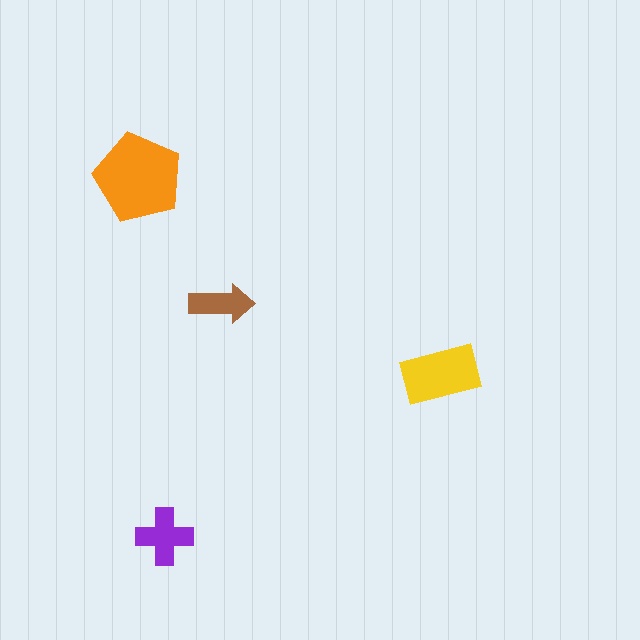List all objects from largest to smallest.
The orange pentagon, the yellow rectangle, the purple cross, the brown arrow.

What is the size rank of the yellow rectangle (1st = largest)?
2nd.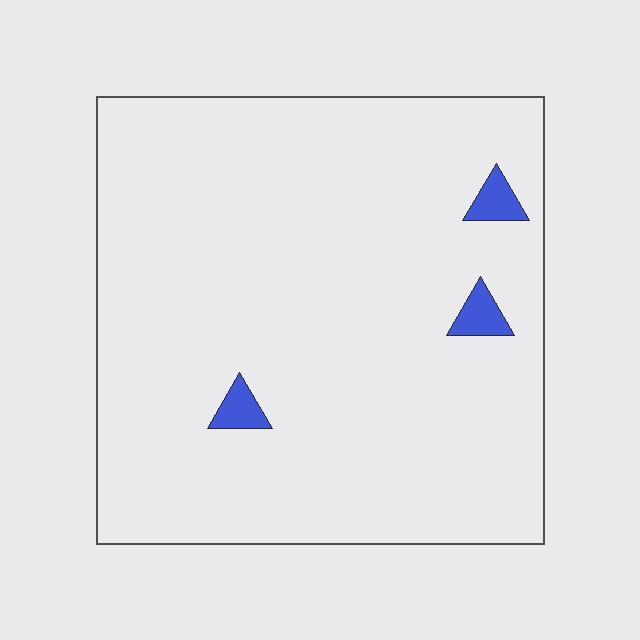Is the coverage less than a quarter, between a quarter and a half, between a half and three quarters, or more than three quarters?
Less than a quarter.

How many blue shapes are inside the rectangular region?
3.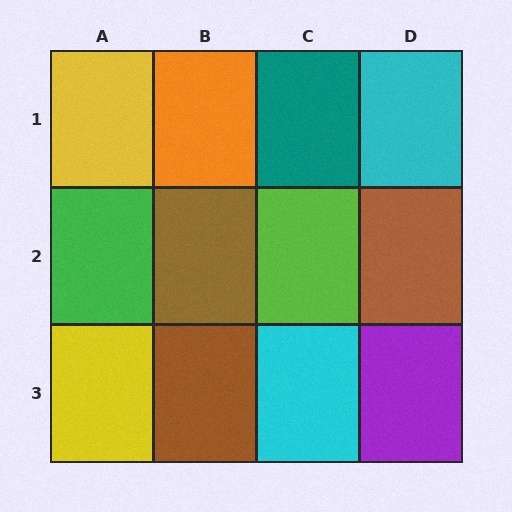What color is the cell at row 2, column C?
Lime.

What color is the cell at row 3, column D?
Purple.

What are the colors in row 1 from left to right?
Yellow, orange, teal, cyan.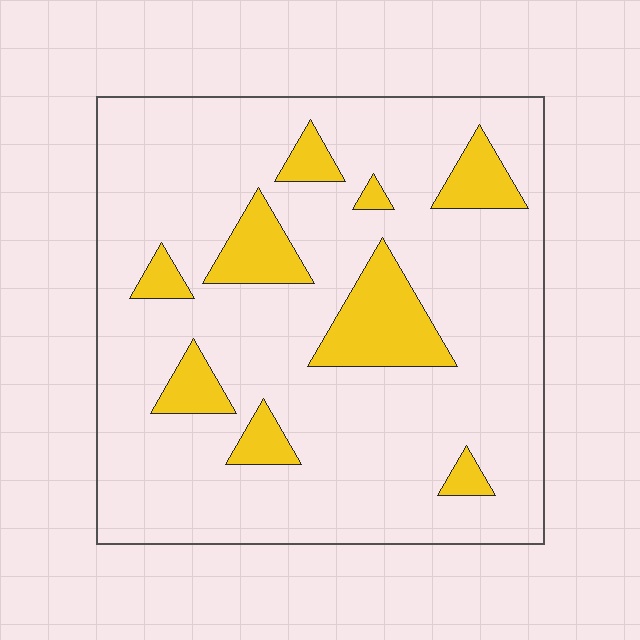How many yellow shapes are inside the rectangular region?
9.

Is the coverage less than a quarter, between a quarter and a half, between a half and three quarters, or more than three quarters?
Less than a quarter.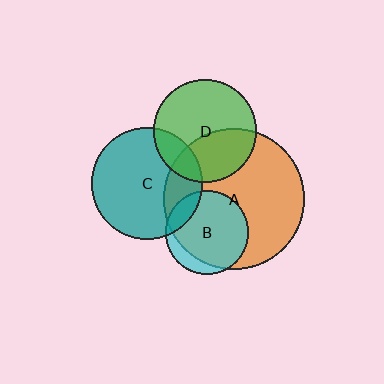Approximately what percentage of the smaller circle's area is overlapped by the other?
Approximately 25%.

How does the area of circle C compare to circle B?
Approximately 1.8 times.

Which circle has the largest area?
Circle A (orange).